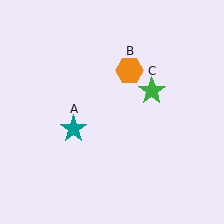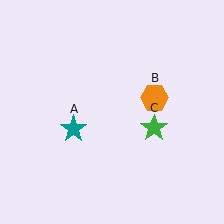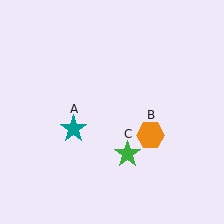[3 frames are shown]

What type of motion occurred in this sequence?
The orange hexagon (object B), green star (object C) rotated clockwise around the center of the scene.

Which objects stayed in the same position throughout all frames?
Teal star (object A) remained stationary.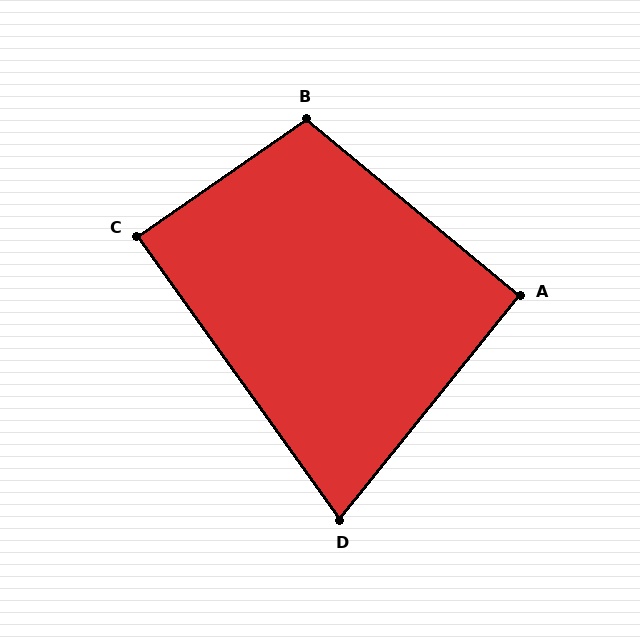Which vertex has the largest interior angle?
B, at approximately 106 degrees.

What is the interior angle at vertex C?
Approximately 89 degrees (approximately right).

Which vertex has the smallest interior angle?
D, at approximately 74 degrees.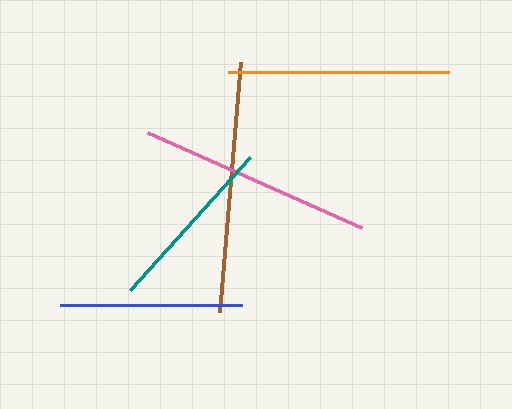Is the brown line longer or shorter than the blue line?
The brown line is longer than the blue line.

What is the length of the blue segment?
The blue segment is approximately 183 pixels long.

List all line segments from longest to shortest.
From longest to shortest: brown, pink, orange, blue, teal.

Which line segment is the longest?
The brown line is the longest at approximately 251 pixels.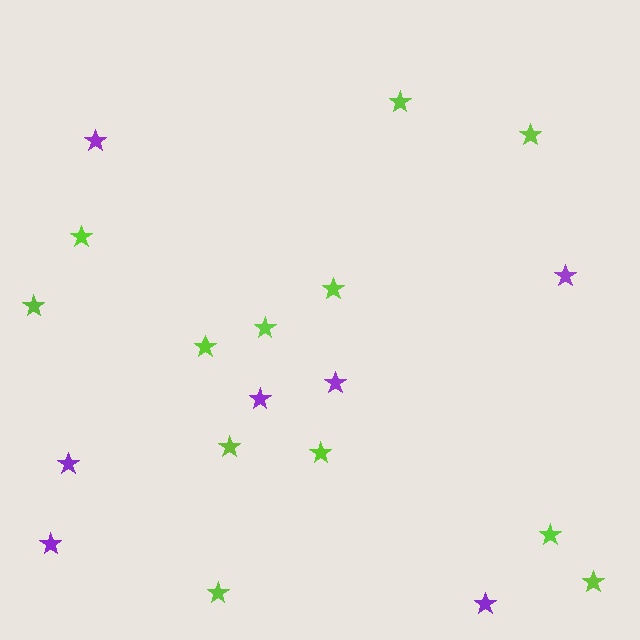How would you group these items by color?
There are 2 groups: one group of lime stars (12) and one group of purple stars (7).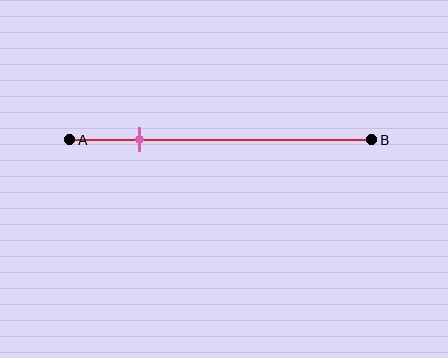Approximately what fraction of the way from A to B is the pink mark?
The pink mark is approximately 25% of the way from A to B.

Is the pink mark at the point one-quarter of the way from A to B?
Yes, the mark is approximately at the one-quarter point.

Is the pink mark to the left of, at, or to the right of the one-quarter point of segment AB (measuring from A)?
The pink mark is approximately at the one-quarter point of segment AB.